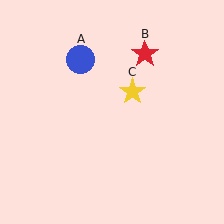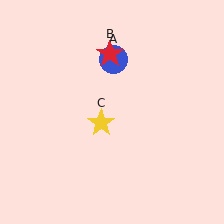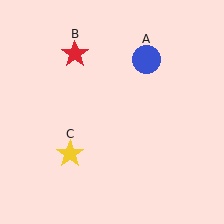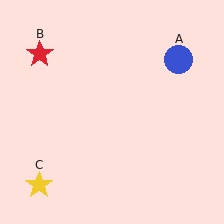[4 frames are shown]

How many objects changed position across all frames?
3 objects changed position: blue circle (object A), red star (object B), yellow star (object C).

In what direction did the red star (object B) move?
The red star (object B) moved left.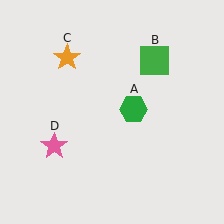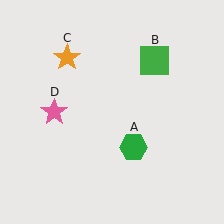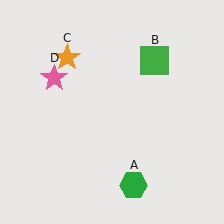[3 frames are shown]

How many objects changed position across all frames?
2 objects changed position: green hexagon (object A), pink star (object D).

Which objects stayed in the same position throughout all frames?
Green square (object B) and orange star (object C) remained stationary.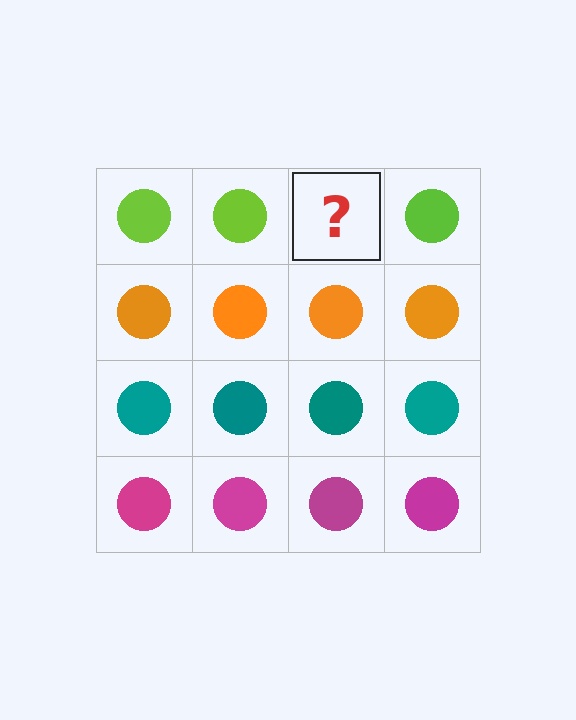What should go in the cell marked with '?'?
The missing cell should contain a lime circle.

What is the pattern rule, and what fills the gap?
The rule is that each row has a consistent color. The gap should be filled with a lime circle.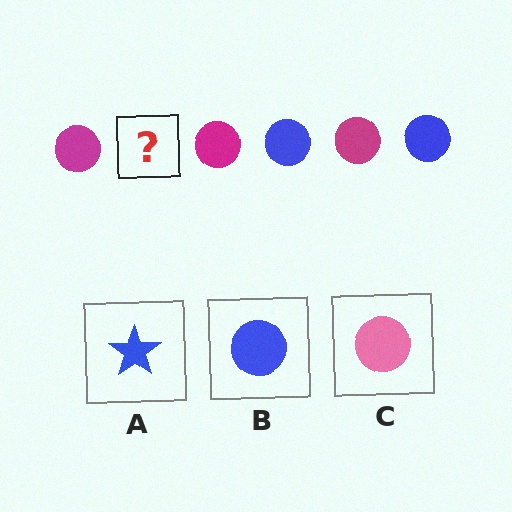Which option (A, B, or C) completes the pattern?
B.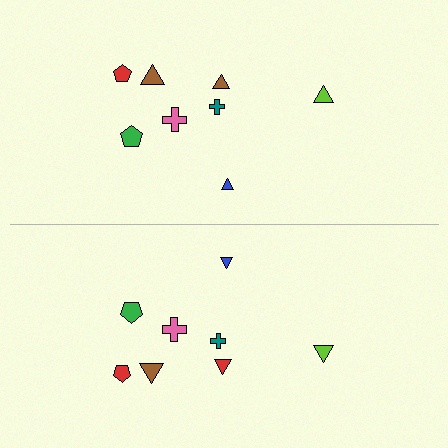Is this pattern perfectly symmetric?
No, the pattern is not perfectly symmetric. The red triangle on the bottom side breaks the symmetry — its mirror counterpart is brown.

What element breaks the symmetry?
The red triangle on the bottom side breaks the symmetry — its mirror counterpart is brown.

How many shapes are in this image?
There are 16 shapes in this image.